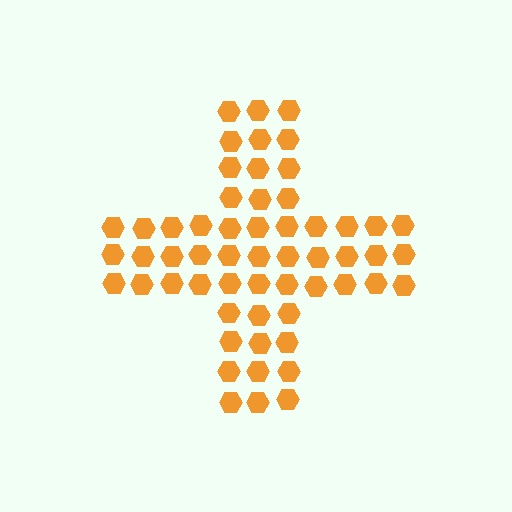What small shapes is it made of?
It is made of small hexagons.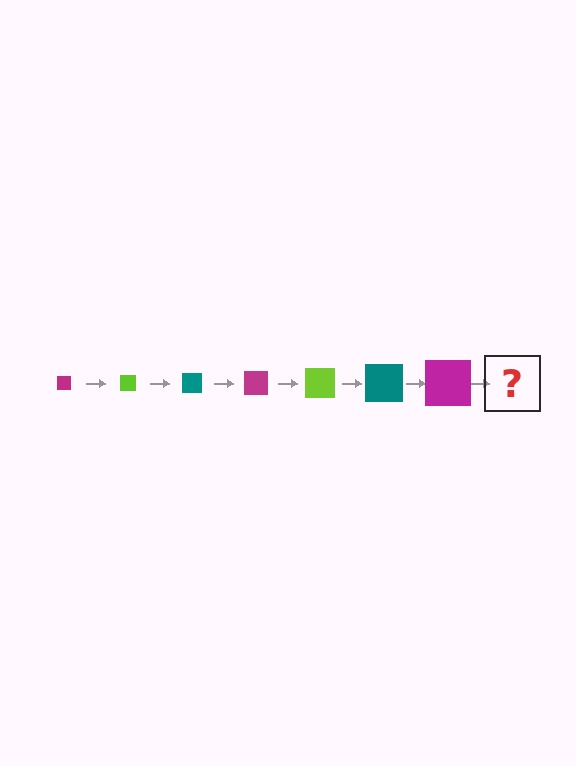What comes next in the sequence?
The next element should be a lime square, larger than the previous one.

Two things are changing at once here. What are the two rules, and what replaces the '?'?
The two rules are that the square grows larger each step and the color cycles through magenta, lime, and teal. The '?' should be a lime square, larger than the previous one.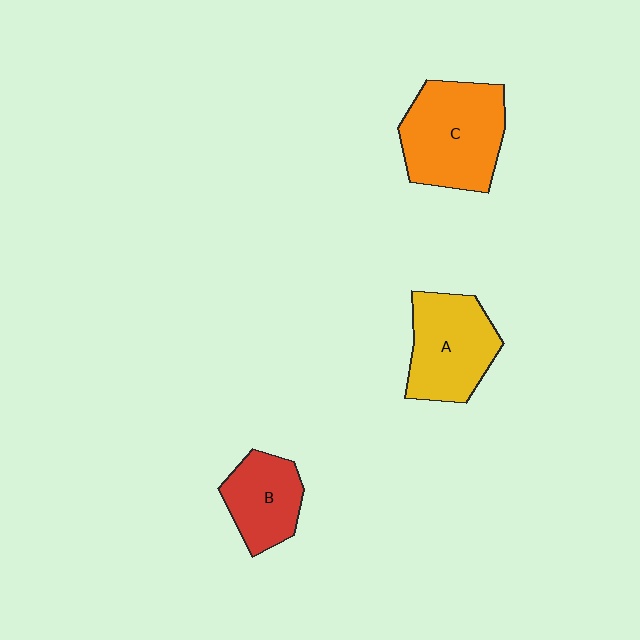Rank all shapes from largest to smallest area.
From largest to smallest: C (orange), A (yellow), B (red).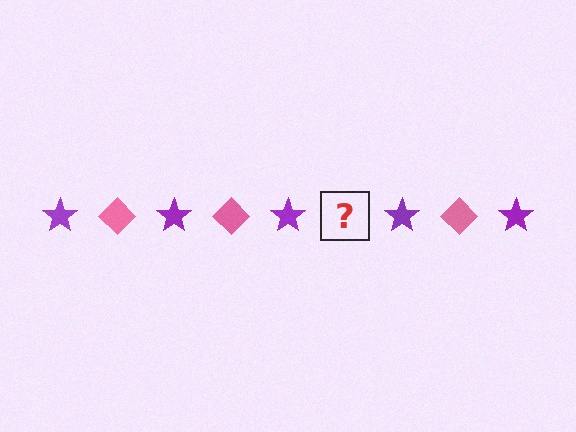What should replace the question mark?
The question mark should be replaced with a pink diamond.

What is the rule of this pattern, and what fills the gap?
The rule is that the pattern alternates between purple star and pink diamond. The gap should be filled with a pink diamond.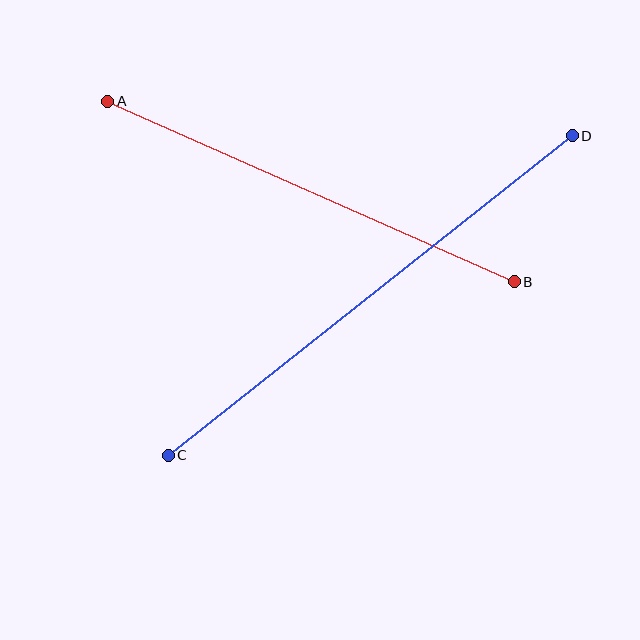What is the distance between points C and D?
The distance is approximately 515 pixels.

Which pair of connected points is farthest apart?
Points C and D are farthest apart.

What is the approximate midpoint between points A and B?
The midpoint is at approximately (311, 191) pixels.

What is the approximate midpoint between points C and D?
The midpoint is at approximately (370, 295) pixels.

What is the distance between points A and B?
The distance is approximately 445 pixels.